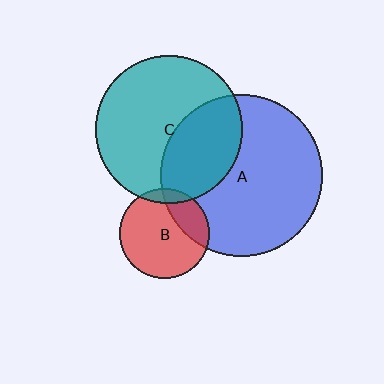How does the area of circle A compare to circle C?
Approximately 1.2 times.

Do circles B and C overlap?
Yes.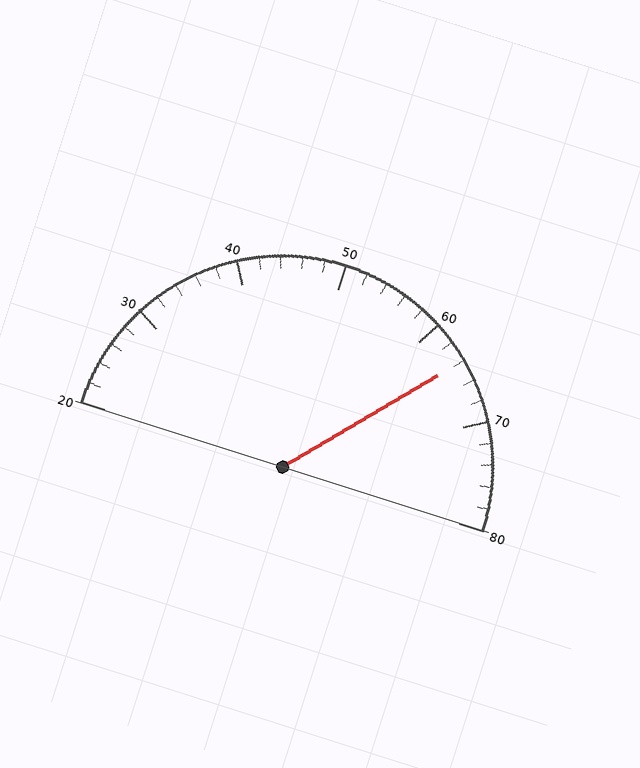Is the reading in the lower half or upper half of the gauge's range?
The reading is in the upper half of the range (20 to 80).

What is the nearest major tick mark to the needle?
The nearest major tick mark is 60.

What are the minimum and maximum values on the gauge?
The gauge ranges from 20 to 80.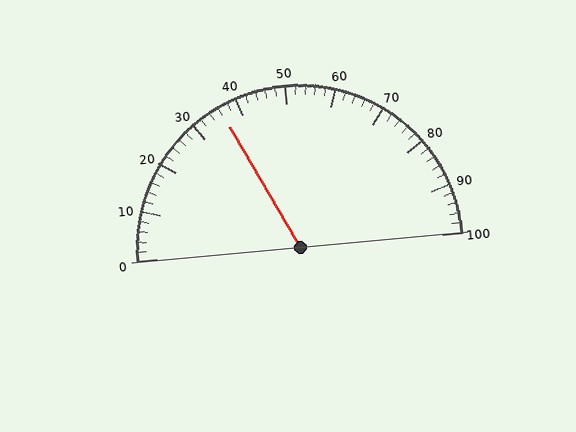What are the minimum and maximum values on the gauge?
The gauge ranges from 0 to 100.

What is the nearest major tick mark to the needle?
The nearest major tick mark is 40.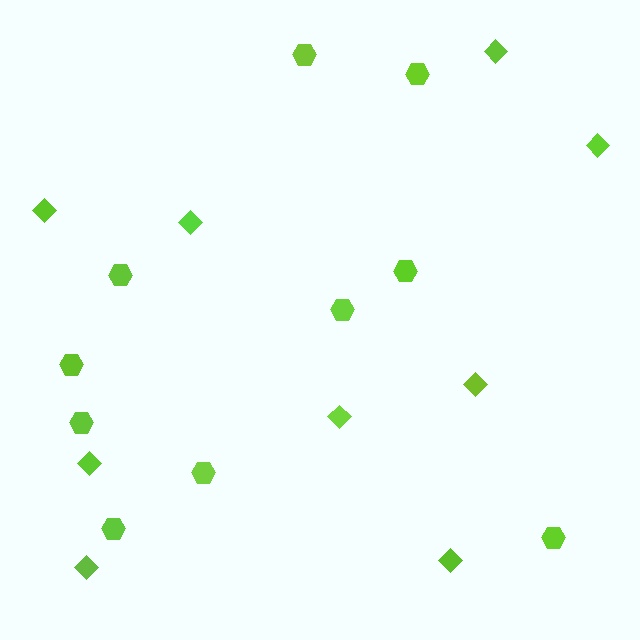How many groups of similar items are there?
There are 2 groups: one group of diamonds (9) and one group of hexagons (10).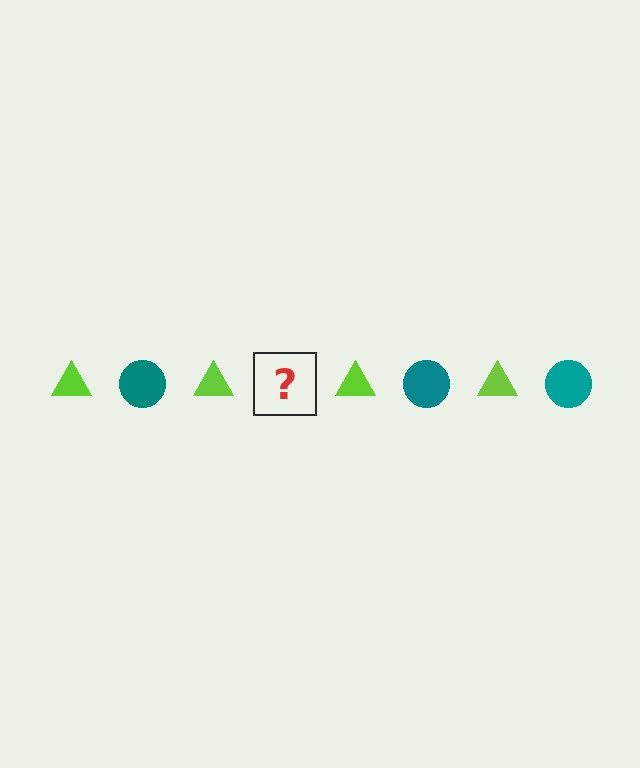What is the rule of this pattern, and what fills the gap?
The rule is that the pattern alternates between lime triangle and teal circle. The gap should be filled with a teal circle.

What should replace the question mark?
The question mark should be replaced with a teal circle.